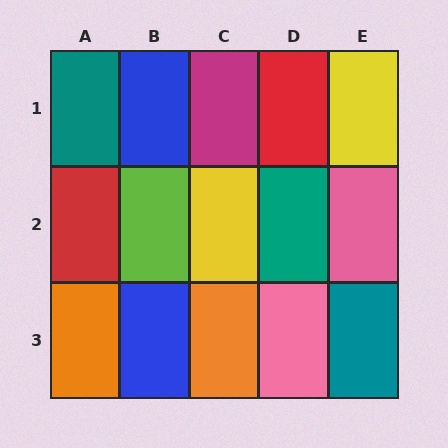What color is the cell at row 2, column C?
Yellow.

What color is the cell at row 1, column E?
Yellow.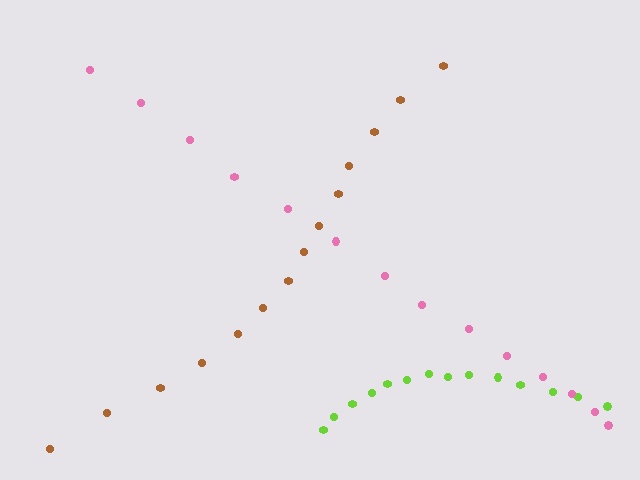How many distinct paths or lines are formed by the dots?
There are 3 distinct paths.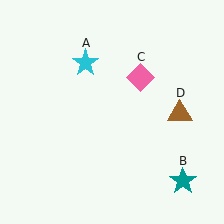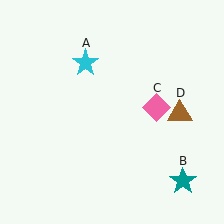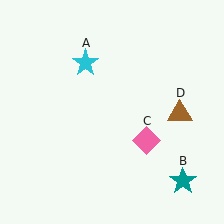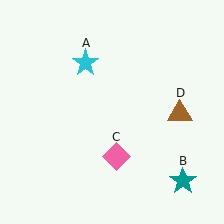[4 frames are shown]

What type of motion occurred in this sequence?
The pink diamond (object C) rotated clockwise around the center of the scene.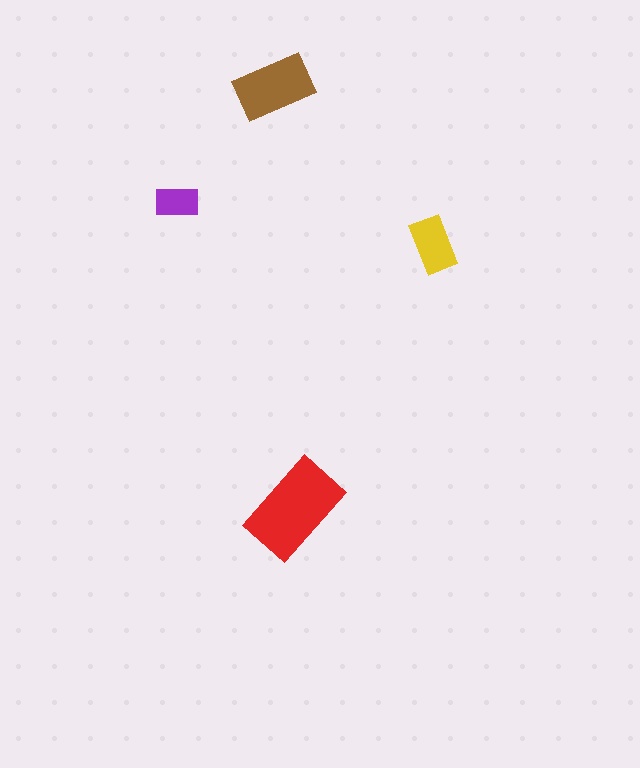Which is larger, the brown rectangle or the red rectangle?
The red one.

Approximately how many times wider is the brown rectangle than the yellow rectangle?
About 1.5 times wider.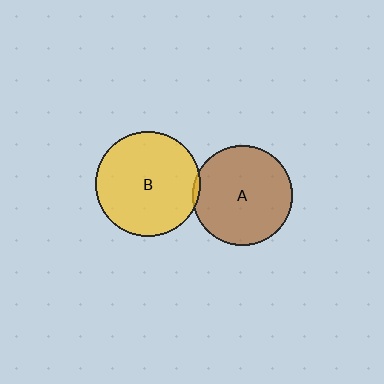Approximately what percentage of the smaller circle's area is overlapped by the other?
Approximately 5%.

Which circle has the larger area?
Circle B (yellow).